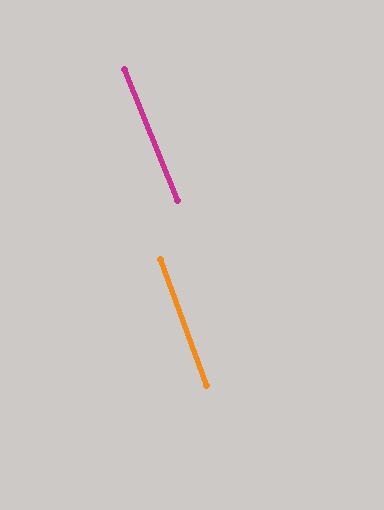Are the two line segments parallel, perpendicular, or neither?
Parallel — their directions differ by only 1.9°.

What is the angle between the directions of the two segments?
Approximately 2 degrees.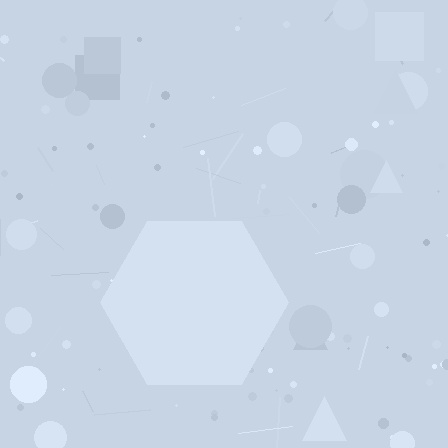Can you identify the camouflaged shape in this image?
The camouflaged shape is a hexagon.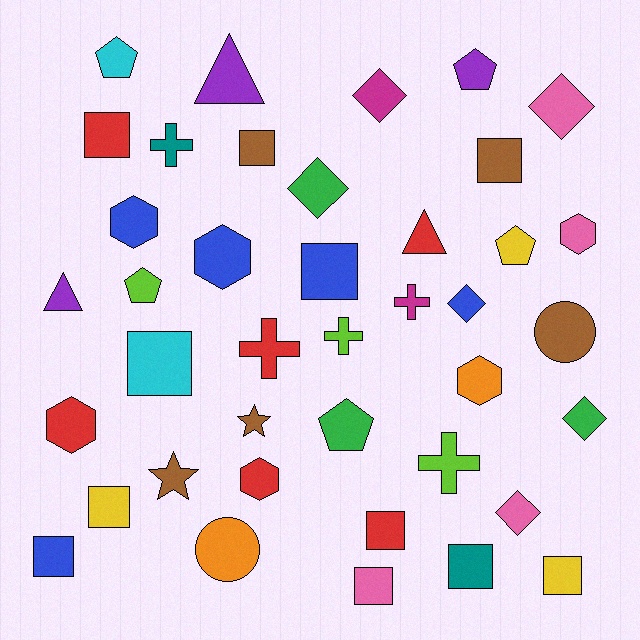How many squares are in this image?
There are 11 squares.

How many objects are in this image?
There are 40 objects.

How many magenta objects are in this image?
There are 2 magenta objects.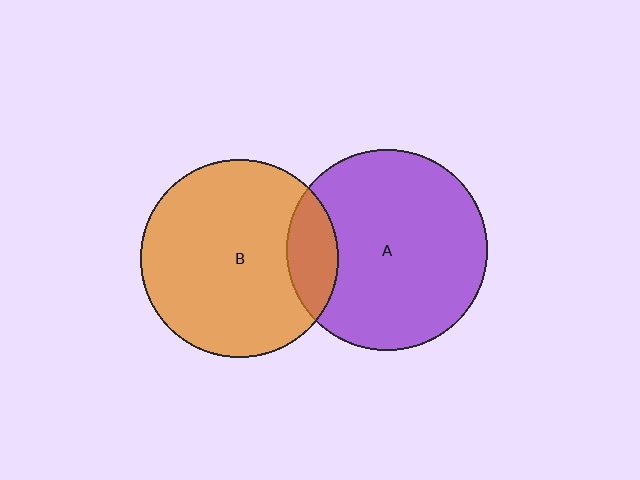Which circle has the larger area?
Circle A (purple).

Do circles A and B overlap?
Yes.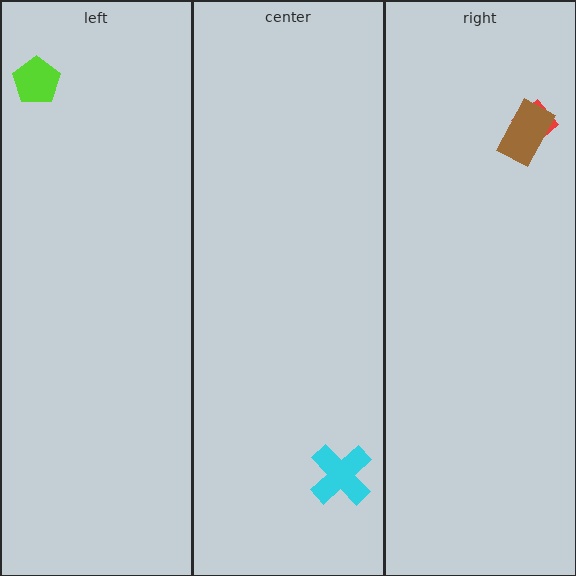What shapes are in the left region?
The lime pentagon.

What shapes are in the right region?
The red diamond, the brown rectangle.